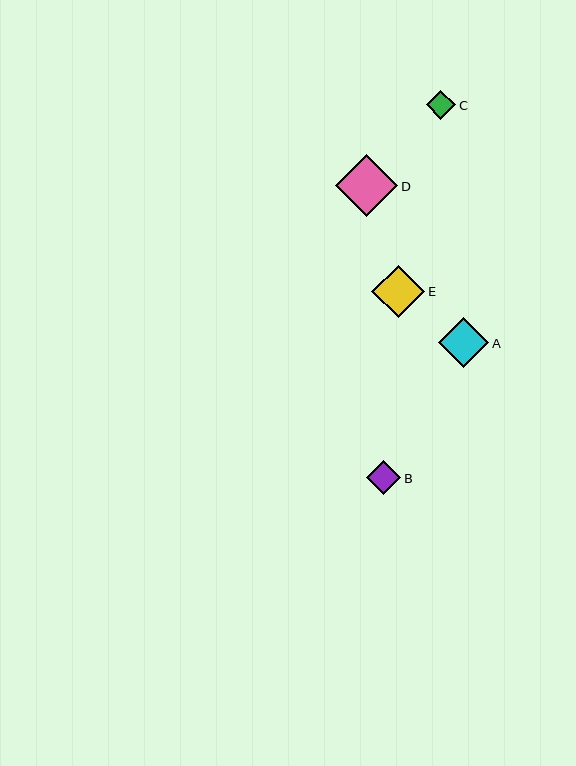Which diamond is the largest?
Diamond D is the largest with a size of approximately 62 pixels.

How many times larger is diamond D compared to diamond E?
Diamond D is approximately 1.2 times the size of diamond E.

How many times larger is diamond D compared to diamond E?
Diamond D is approximately 1.2 times the size of diamond E.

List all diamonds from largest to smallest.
From largest to smallest: D, E, A, B, C.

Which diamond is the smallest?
Diamond C is the smallest with a size of approximately 29 pixels.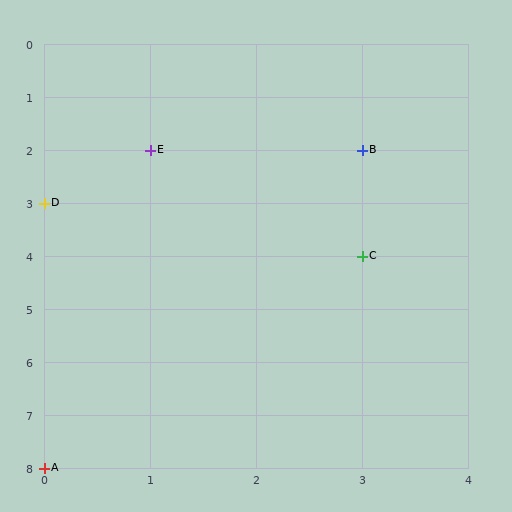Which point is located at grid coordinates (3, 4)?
Point C is at (3, 4).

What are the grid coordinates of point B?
Point B is at grid coordinates (3, 2).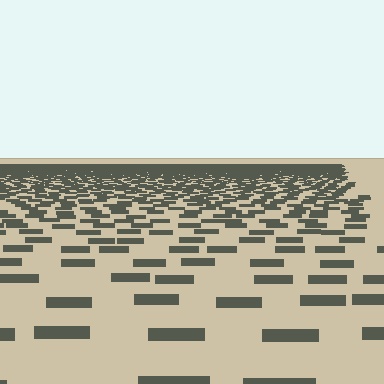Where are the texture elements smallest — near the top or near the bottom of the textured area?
Near the top.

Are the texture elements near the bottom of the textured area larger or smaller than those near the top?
Larger. Near the bottom, elements are closer to the viewer and appear at a bigger on-screen size.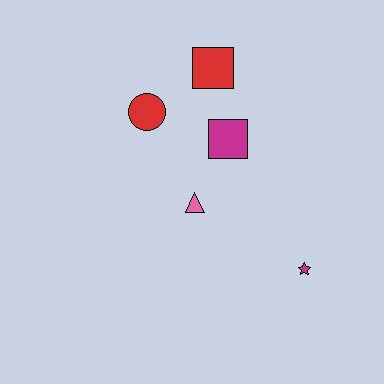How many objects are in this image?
There are 5 objects.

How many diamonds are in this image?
There are no diamonds.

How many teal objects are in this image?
There are no teal objects.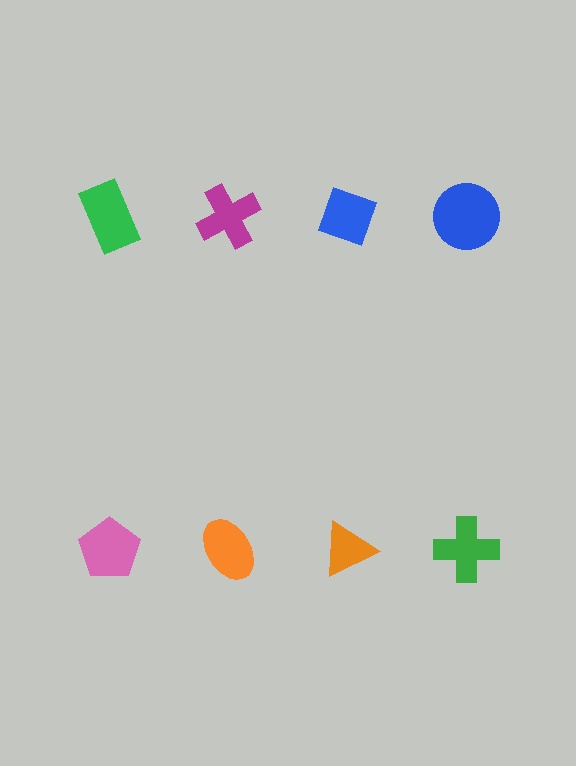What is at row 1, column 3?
A blue diamond.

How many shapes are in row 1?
4 shapes.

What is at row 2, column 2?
An orange ellipse.